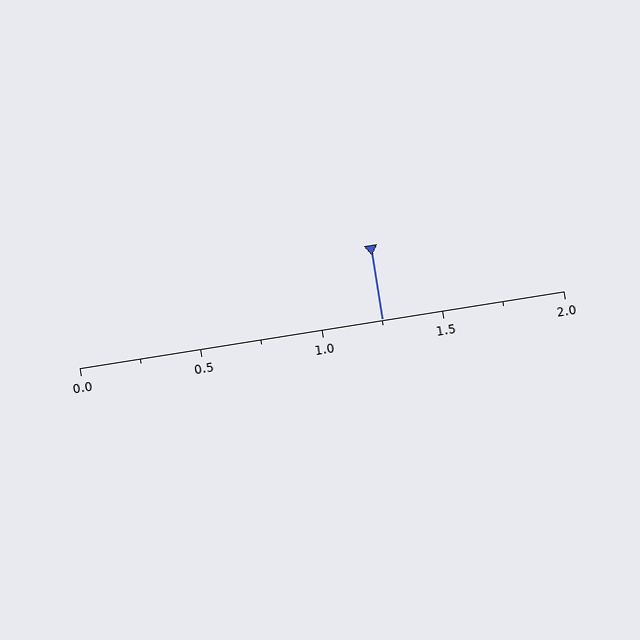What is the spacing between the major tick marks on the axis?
The major ticks are spaced 0.5 apart.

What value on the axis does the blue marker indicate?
The marker indicates approximately 1.25.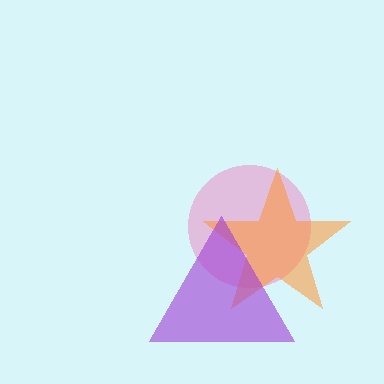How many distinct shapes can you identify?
There are 3 distinct shapes: a pink circle, an orange star, a purple triangle.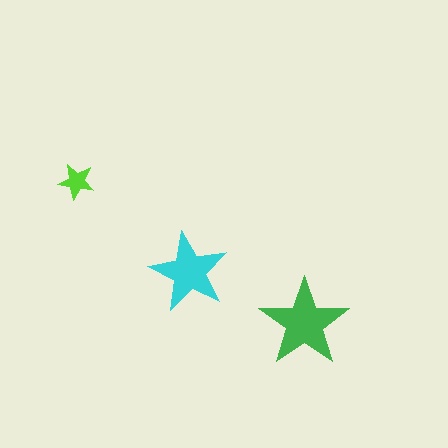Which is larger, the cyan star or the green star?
The green one.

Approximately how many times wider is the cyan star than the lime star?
About 2 times wider.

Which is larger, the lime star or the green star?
The green one.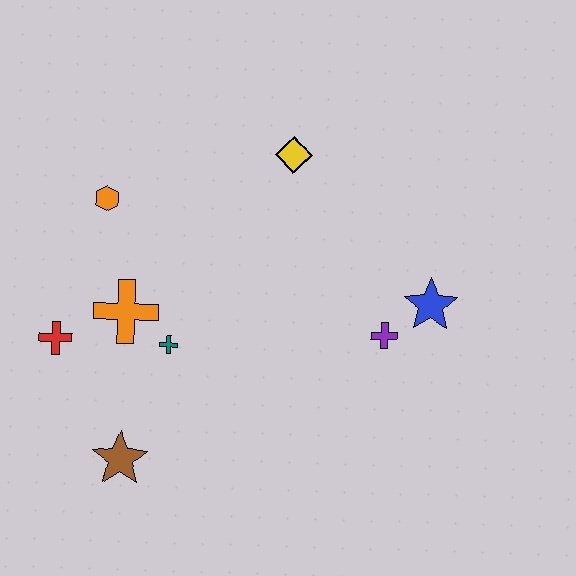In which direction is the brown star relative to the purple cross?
The brown star is to the left of the purple cross.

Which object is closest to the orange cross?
The teal cross is closest to the orange cross.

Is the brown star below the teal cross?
Yes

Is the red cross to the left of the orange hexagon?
Yes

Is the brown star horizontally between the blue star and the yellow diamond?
No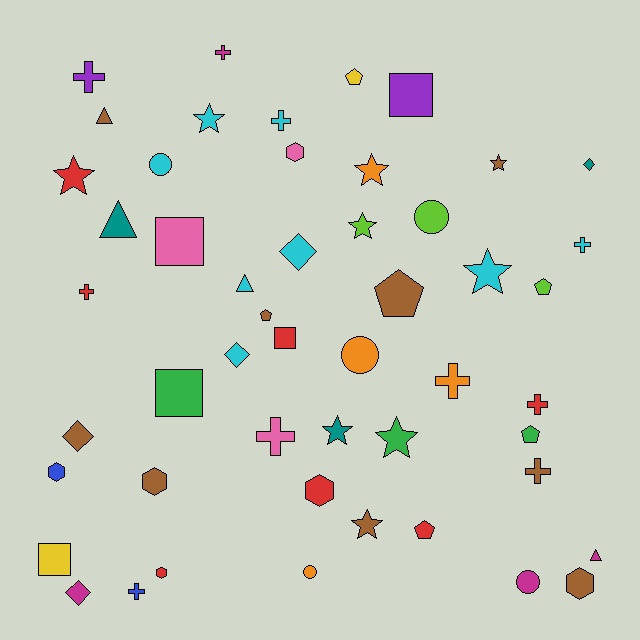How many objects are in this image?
There are 50 objects.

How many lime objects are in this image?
There are 3 lime objects.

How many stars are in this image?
There are 9 stars.